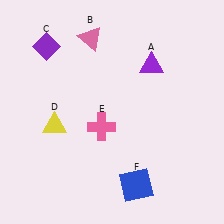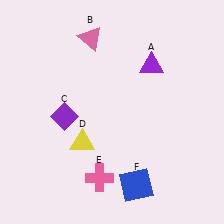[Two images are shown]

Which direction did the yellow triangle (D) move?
The yellow triangle (D) moved right.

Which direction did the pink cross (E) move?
The pink cross (E) moved down.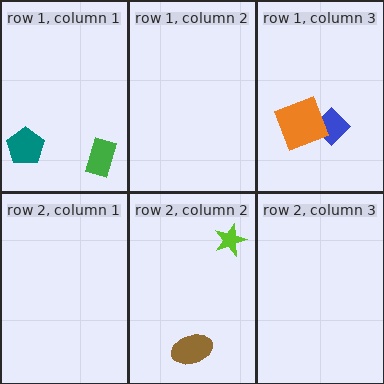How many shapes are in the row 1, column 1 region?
2.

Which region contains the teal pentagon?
The row 1, column 1 region.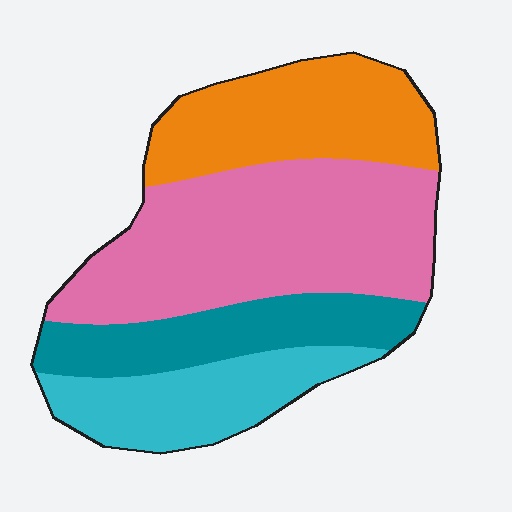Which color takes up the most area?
Pink, at roughly 40%.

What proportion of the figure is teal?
Teal takes up less than a quarter of the figure.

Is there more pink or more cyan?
Pink.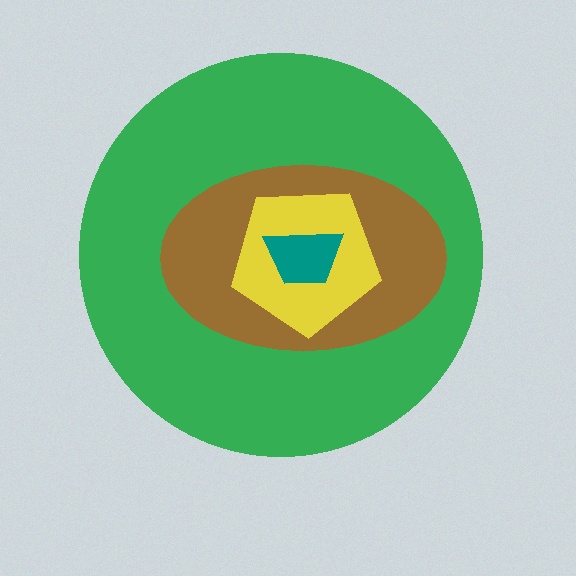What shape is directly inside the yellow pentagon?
The teal trapezoid.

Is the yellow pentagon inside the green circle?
Yes.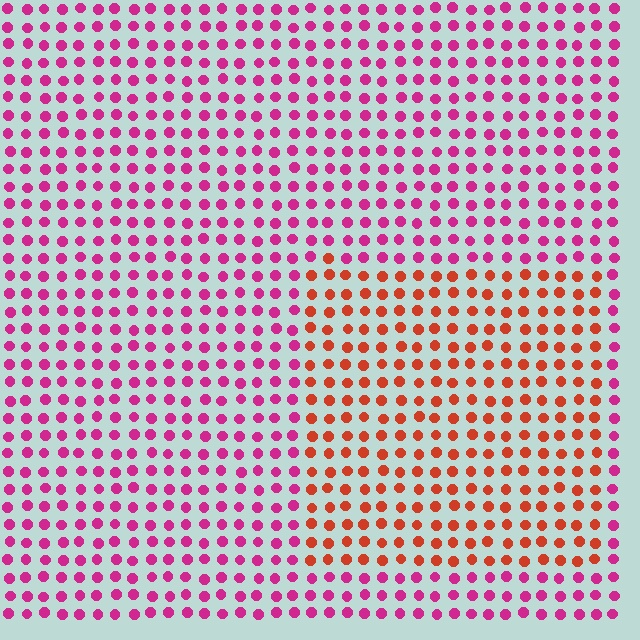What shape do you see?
I see a rectangle.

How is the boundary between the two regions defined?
The boundary is defined purely by a slight shift in hue (about 45 degrees). Spacing, size, and orientation are identical on both sides.